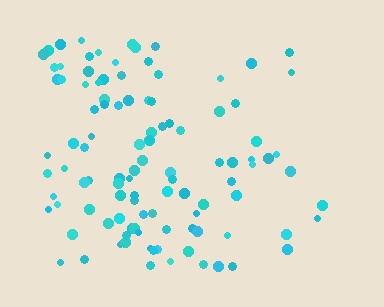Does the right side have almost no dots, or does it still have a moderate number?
Still a moderate number, just noticeably fewer than the left.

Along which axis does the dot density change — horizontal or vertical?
Horizontal.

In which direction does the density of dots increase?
From right to left, with the left side densest.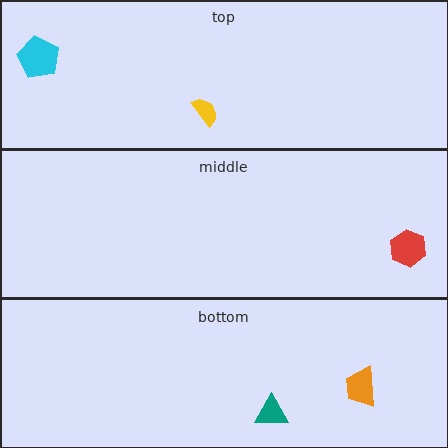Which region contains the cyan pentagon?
The top region.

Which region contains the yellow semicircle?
The top region.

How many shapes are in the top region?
2.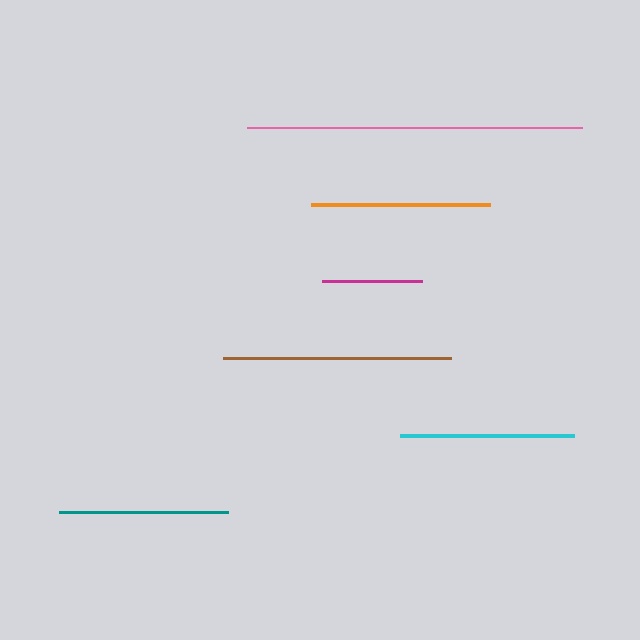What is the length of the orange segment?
The orange segment is approximately 179 pixels long.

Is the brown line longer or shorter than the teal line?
The brown line is longer than the teal line.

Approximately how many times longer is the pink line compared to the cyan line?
The pink line is approximately 1.9 times the length of the cyan line.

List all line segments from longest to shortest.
From longest to shortest: pink, brown, orange, cyan, teal, magenta.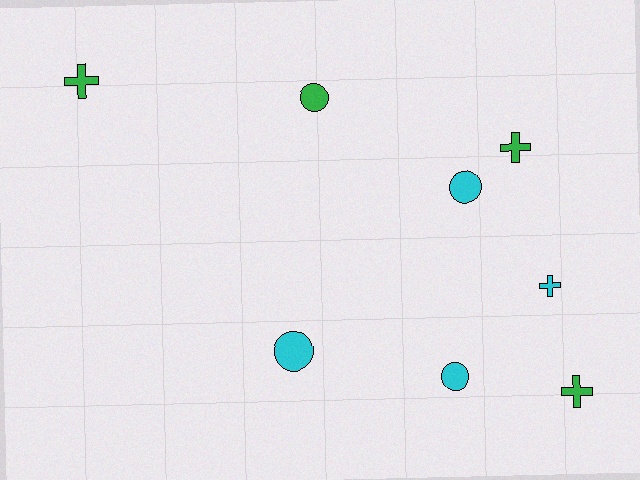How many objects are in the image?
There are 8 objects.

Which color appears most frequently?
Cyan, with 4 objects.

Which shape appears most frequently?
Cross, with 4 objects.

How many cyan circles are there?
There are 3 cyan circles.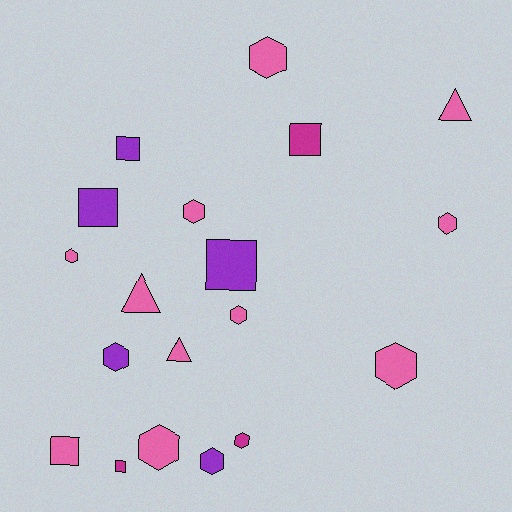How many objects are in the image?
There are 19 objects.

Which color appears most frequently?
Pink, with 11 objects.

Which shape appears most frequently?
Hexagon, with 10 objects.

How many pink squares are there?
There is 1 pink square.